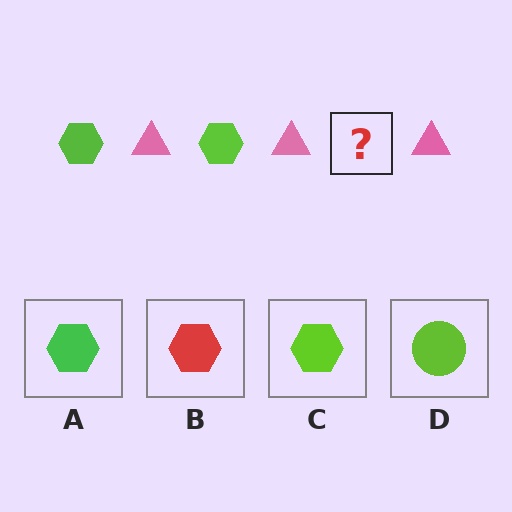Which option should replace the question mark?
Option C.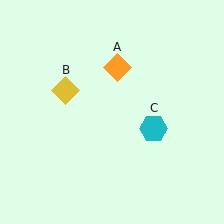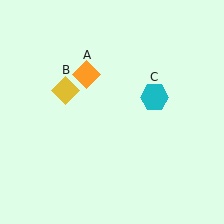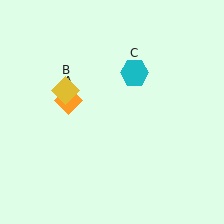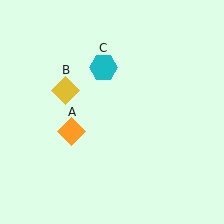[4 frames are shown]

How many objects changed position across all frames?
2 objects changed position: orange diamond (object A), cyan hexagon (object C).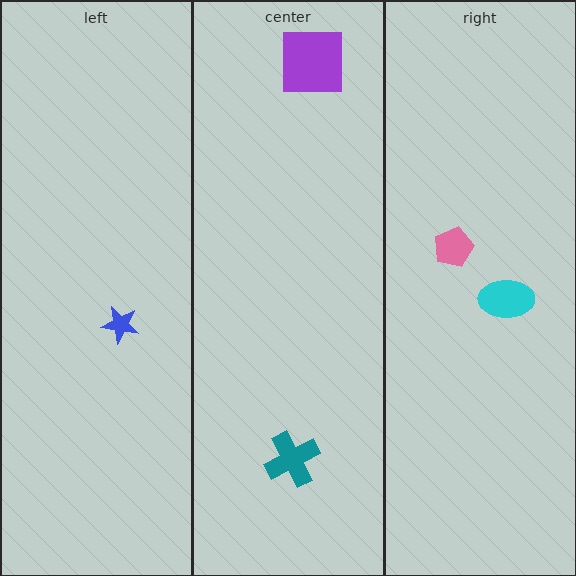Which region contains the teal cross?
The center region.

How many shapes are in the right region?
2.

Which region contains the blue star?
The left region.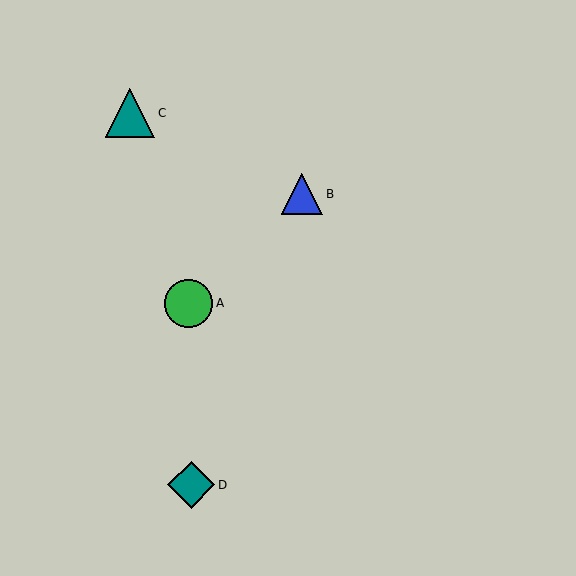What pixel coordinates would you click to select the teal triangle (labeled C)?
Click at (130, 113) to select the teal triangle C.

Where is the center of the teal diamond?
The center of the teal diamond is at (191, 485).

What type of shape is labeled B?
Shape B is a blue triangle.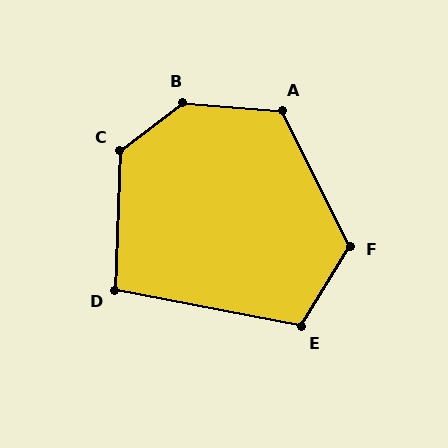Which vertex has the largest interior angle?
B, at approximately 139 degrees.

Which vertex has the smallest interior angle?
D, at approximately 99 degrees.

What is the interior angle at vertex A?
Approximately 121 degrees (obtuse).